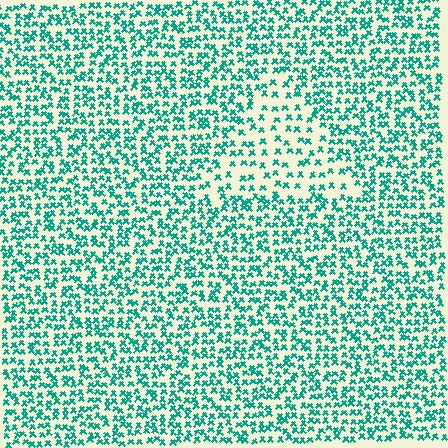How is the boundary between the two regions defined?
The boundary is defined by a change in element density (approximately 1.9x ratio). All elements are the same color, size, and shape.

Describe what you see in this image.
The image contains small teal elements arranged at two different densities. A triangle-shaped region is visible where the elements are less densely packed than the surrounding area.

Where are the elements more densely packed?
The elements are more densely packed outside the triangle boundary.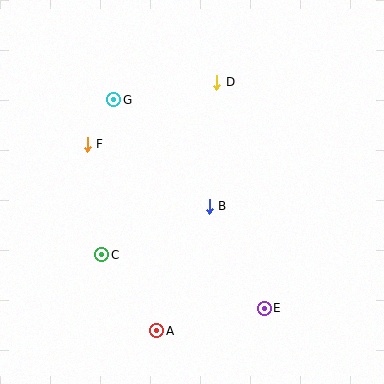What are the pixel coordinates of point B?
Point B is at (209, 206).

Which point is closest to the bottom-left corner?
Point C is closest to the bottom-left corner.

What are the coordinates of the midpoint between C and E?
The midpoint between C and E is at (183, 282).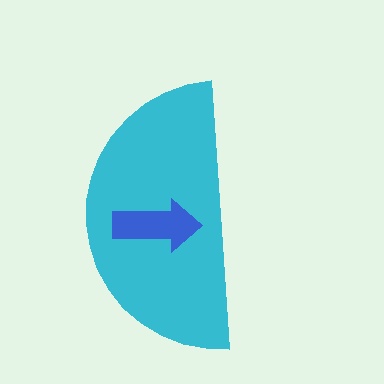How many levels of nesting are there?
2.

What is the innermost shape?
The blue arrow.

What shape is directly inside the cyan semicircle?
The blue arrow.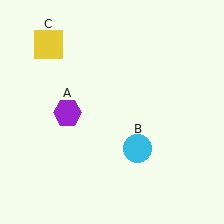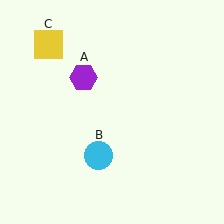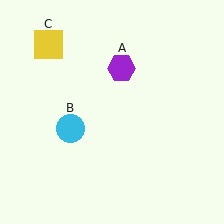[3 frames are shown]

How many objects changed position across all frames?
2 objects changed position: purple hexagon (object A), cyan circle (object B).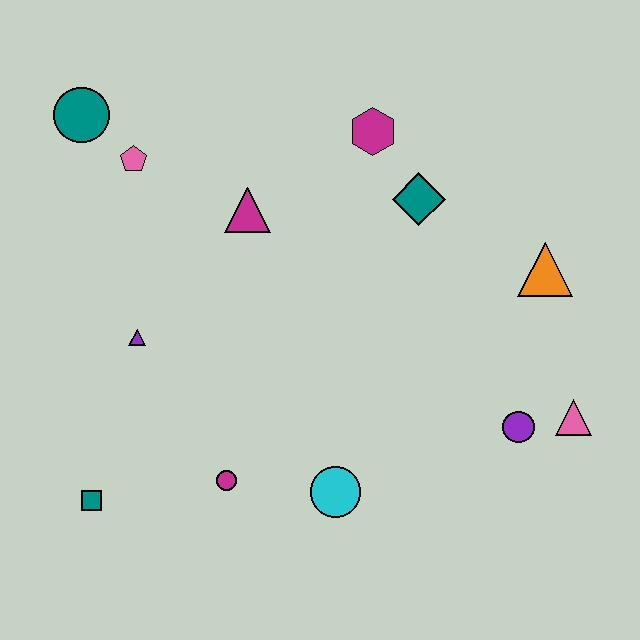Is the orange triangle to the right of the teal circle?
Yes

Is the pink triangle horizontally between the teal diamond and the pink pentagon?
No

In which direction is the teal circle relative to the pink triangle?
The teal circle is to the left of the pink triangle.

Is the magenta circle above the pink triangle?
No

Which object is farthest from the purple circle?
The teal circle is farthest from the purple circle.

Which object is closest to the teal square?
The magenta circle is closest to the teal square.